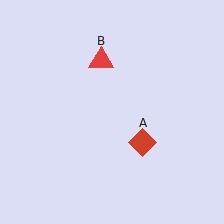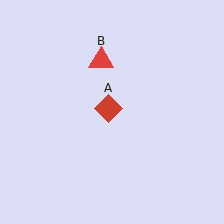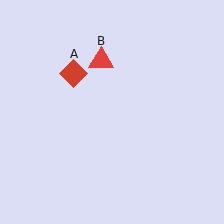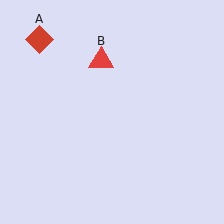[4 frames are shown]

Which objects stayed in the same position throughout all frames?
Red triangle (object B) remained stationary.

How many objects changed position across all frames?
1 object changed position: red diamond (object A).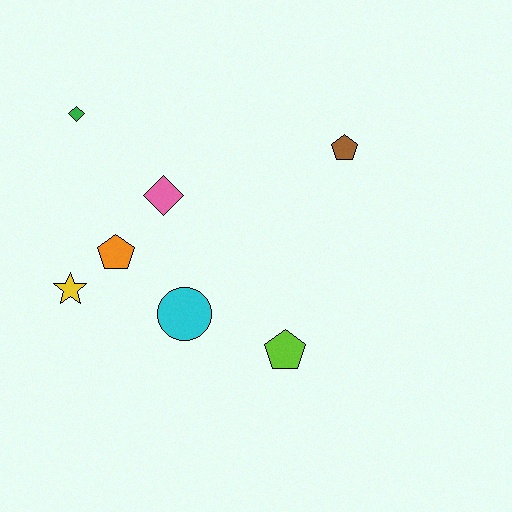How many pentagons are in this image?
There are 3 pentagons.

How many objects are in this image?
There are 7 objects.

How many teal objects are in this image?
There are no teal objects.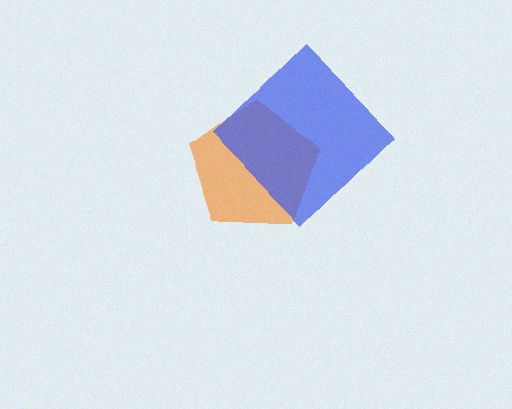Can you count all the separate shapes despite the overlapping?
Yes, there are 2 separate shapes.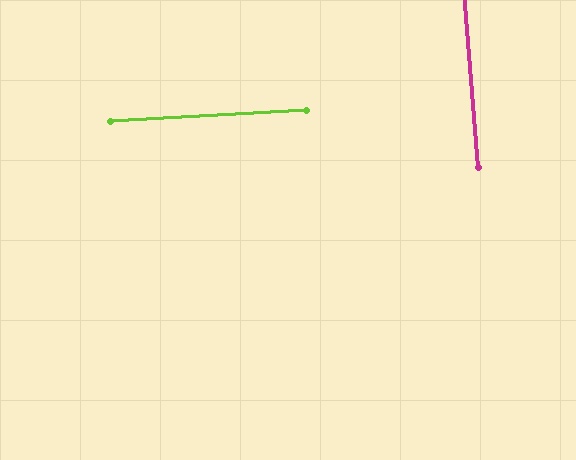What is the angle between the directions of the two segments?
Approximately 88 degrees.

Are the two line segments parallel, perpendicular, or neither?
Perpendicular — they meet at approximately 88°.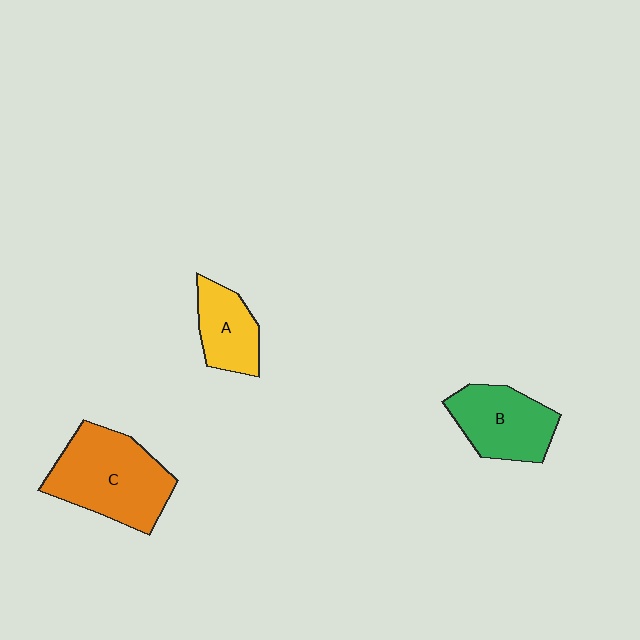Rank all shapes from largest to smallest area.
From largest to smallest: C (orange), B (green), A (yellow).